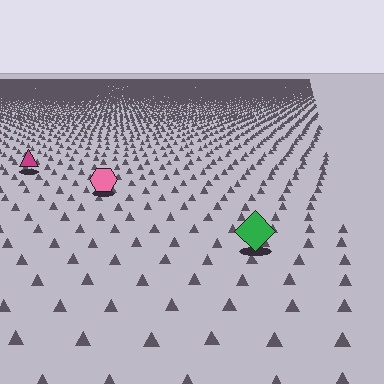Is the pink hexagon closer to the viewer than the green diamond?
No. The green diamond is closer — you can tell from the texture gradient: the ground texture is coarser near it.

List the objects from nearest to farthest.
From nearest to farthest: the green diamond, the pink hexagon, the magenta triangle.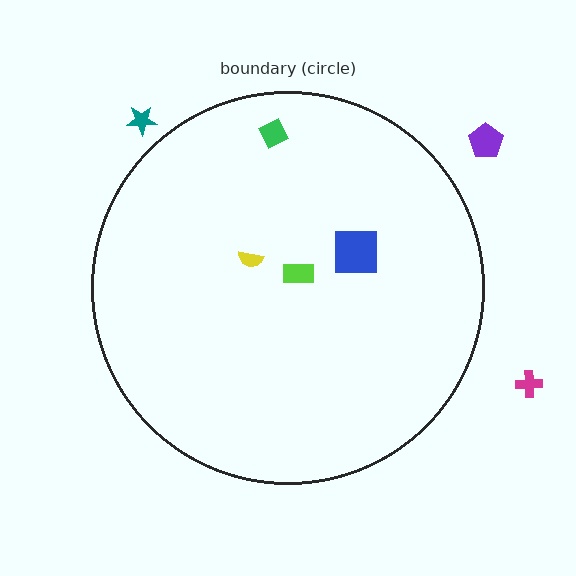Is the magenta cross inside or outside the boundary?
Outside.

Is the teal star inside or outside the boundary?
Outside.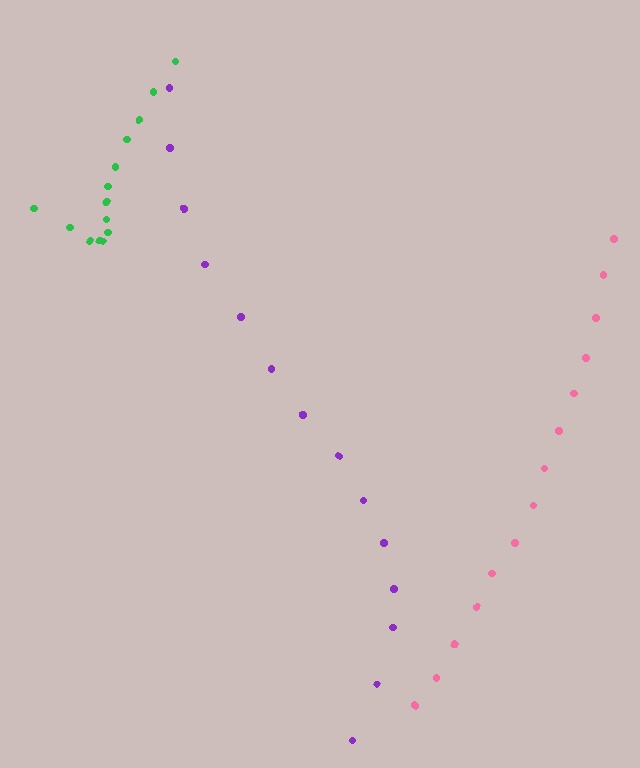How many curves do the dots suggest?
There are 3 distinct paths.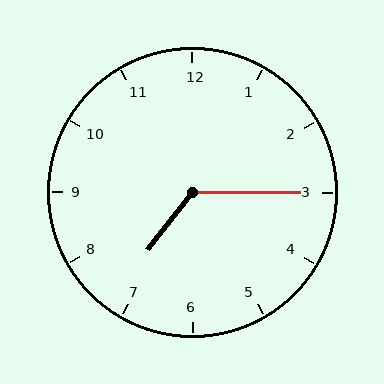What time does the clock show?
7:15.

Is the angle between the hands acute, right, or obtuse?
It is obtuse.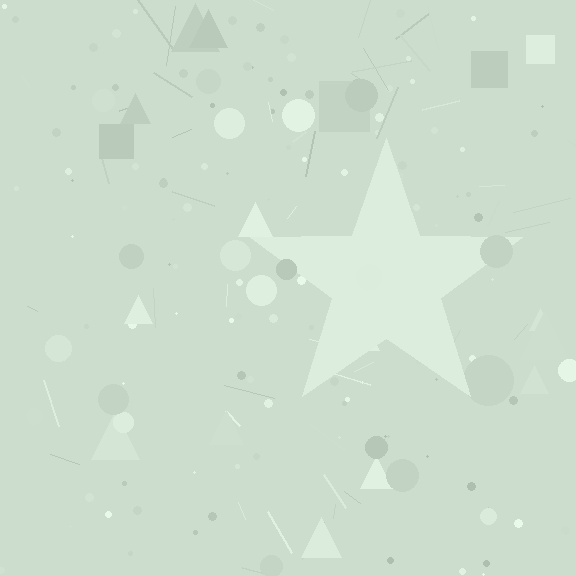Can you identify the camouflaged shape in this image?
The camouflaged shape is a star.